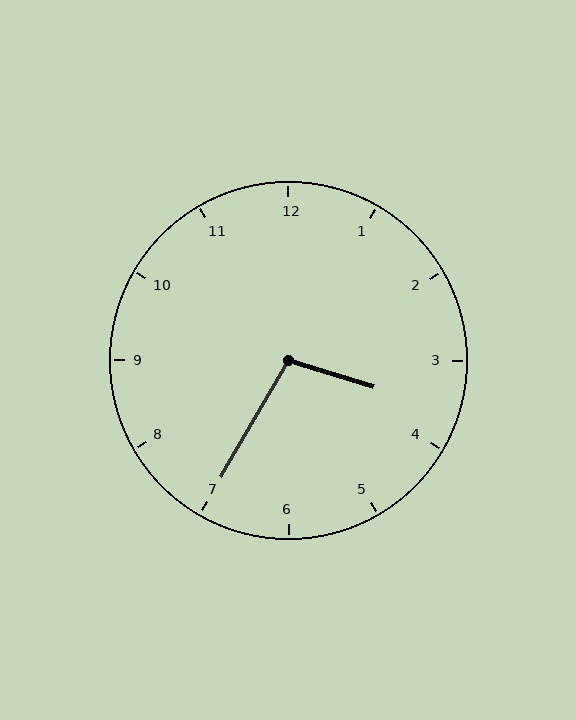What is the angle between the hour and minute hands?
Approximately 102 degrees.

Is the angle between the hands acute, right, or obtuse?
It is obtuse.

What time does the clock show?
3:35.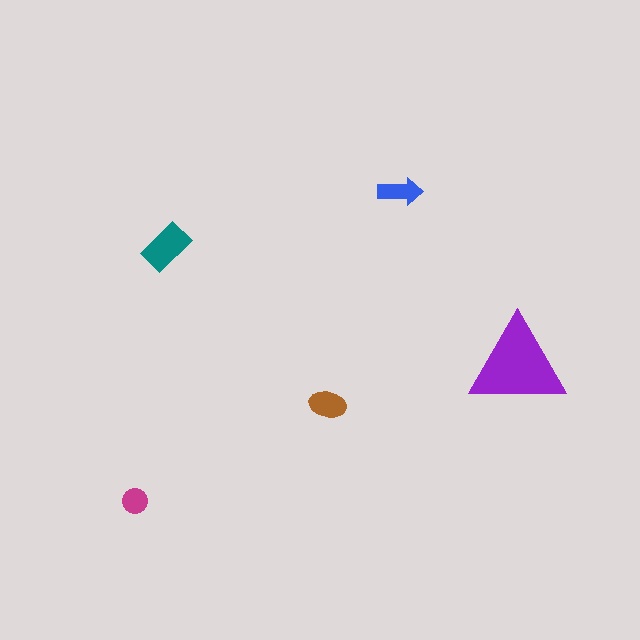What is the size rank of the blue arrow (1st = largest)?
4th.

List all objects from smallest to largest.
The magenta circle, the blue arrow, the brown ellipse, the teal rectangle, the purple triangle.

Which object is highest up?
The blue arrow is topmost.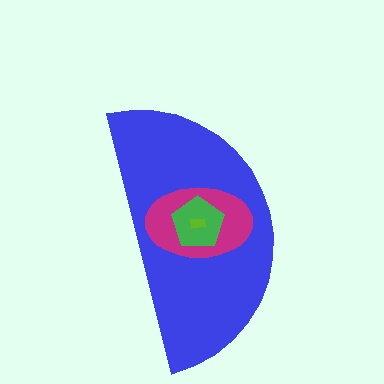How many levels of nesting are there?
4.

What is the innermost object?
The lime rectangle.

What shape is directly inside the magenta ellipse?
The green pentagon.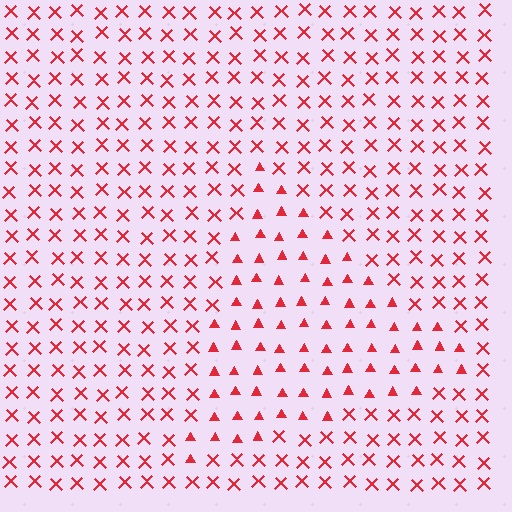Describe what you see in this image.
The image is filled with small red elements arranged in a uniform grid. A triangle-shaped region contains triangles, while the surrounding area contains X marks. The boundary is defined purely by the change in element shape.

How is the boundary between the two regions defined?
The boundary is defined by a change in element shape: triangles inside vs. X marks outside. All elements share the same color and spacing.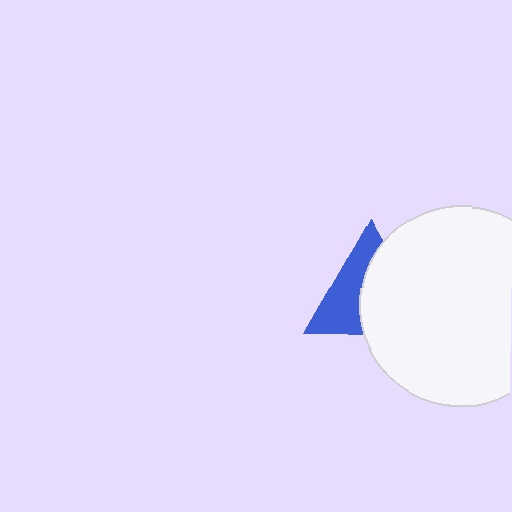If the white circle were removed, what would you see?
You would see the complete blue triangle.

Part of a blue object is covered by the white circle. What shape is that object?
It is a triangle.